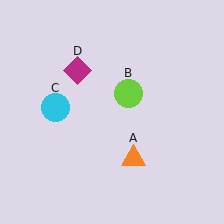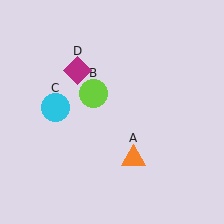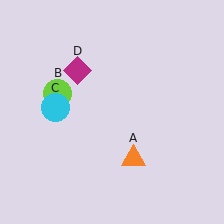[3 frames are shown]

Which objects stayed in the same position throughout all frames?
Orange triangle (object A) and cyan circle (object C) and magenta diamond (object D) remained stationary.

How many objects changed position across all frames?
1 object changed position: lime circle (object B).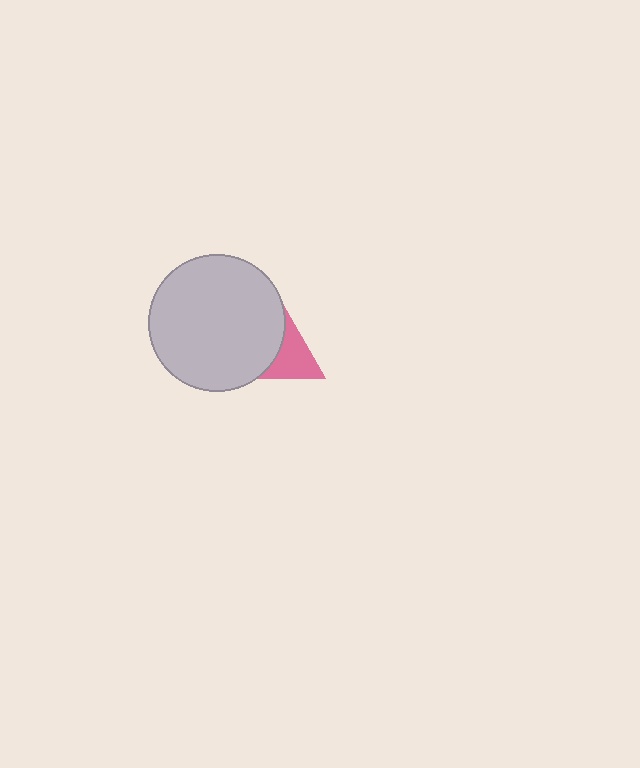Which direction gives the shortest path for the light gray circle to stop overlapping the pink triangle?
Moving left gives the shortest separation.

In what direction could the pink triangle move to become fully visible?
The pink triangle could move right. That would shift it out from behind the light gray circle entirely.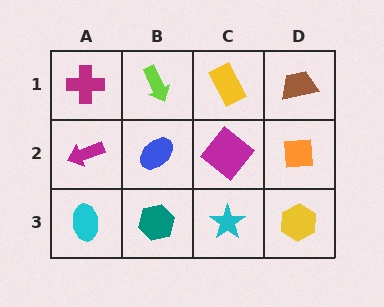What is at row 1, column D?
A brown trapezoid.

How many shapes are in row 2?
4 shapes.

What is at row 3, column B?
A teal hexagon.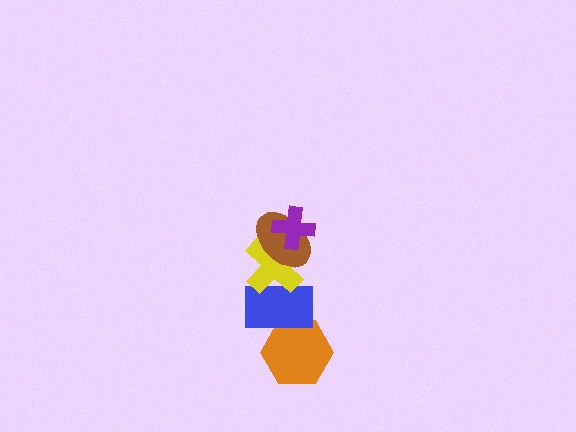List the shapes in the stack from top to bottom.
From top to bottom: the purple cross, the brown ellipse, the yellow cross, the blue rectangle, the orange hexagon.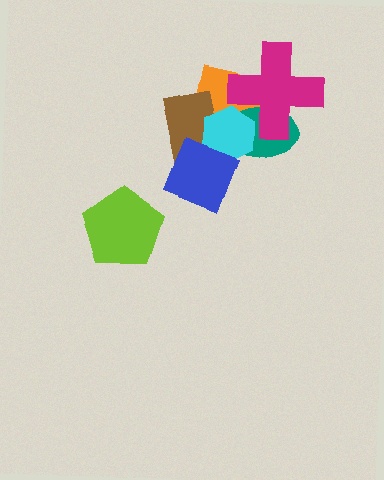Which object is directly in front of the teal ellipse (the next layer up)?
The brown rectangle is directly in front of the teal ellipse.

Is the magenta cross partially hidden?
Yes, it is partially covered by another shape.